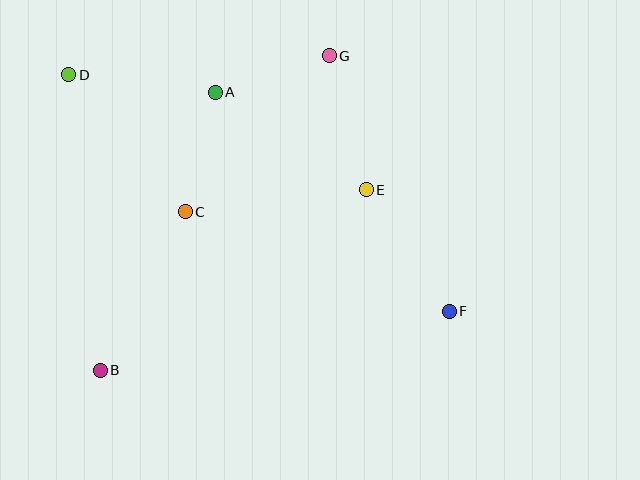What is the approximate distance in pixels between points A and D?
The distance between A and D is approximately 147 pixels.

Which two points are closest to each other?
Points A and G are closest to each other.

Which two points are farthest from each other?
Points D and F are farthest from each other.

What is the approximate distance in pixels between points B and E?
The distance between B and E is approximately 322 pixels.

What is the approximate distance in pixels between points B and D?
The distance between B and D is approximately 297 pixels.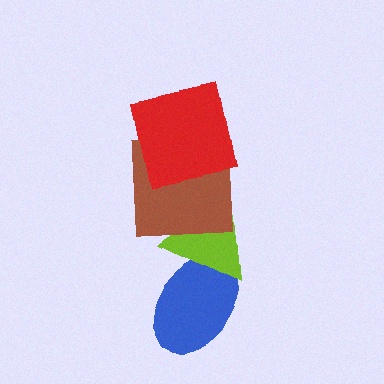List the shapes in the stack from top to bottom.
From top to bottom: the red square, the brown square, the lime triangle, the blue ellipse.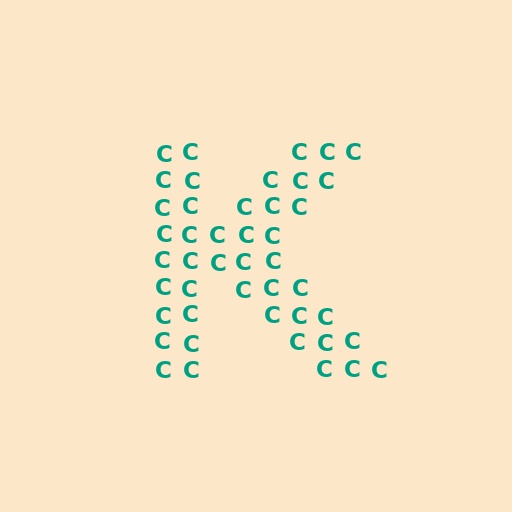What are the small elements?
The small elements are letter C's.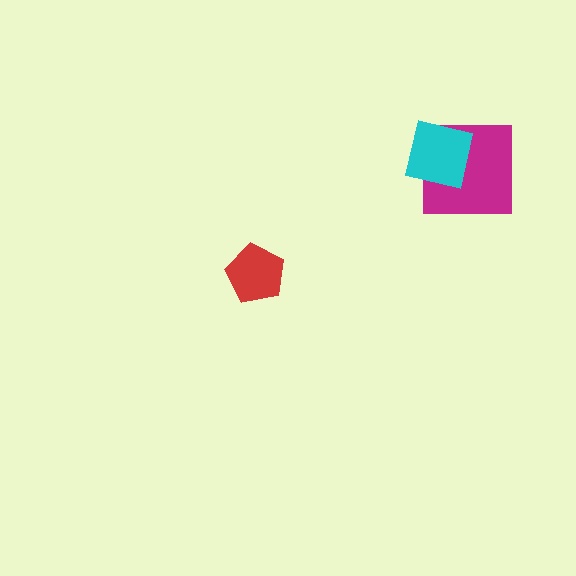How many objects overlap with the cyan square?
1 object overlaps with the cyan square.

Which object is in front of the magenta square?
The cyan square is in front of the magenta square.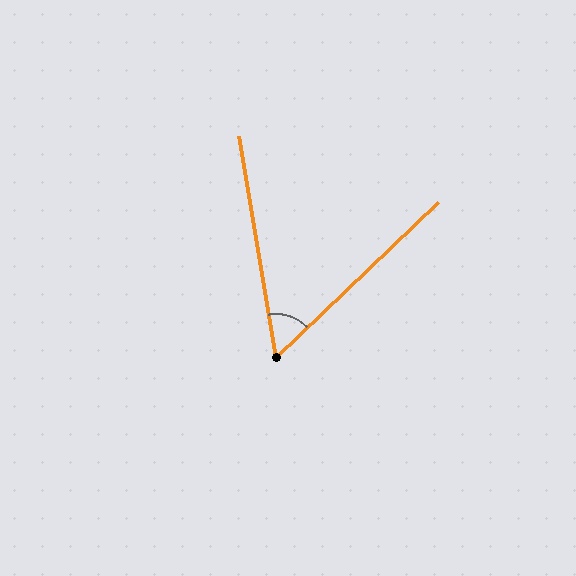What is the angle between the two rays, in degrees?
Approximately 56 degrees.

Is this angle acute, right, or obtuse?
It is acute.